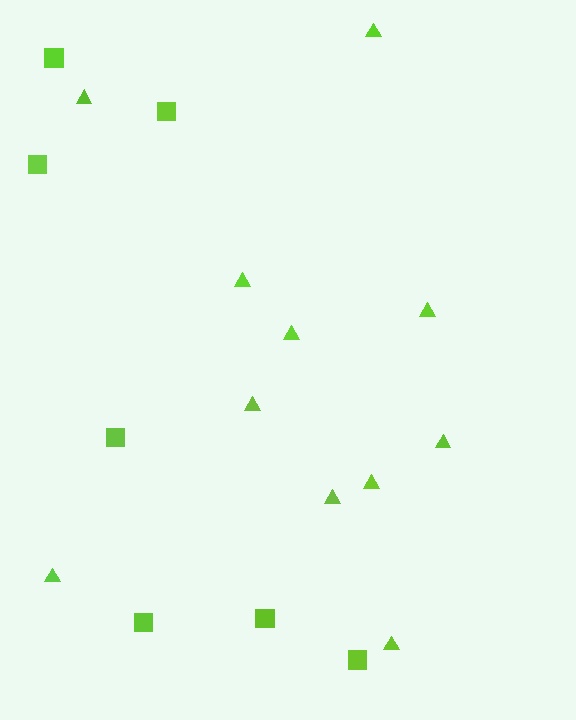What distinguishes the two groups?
There are 2 groups: one group of triangles (11) and one group of squares (7).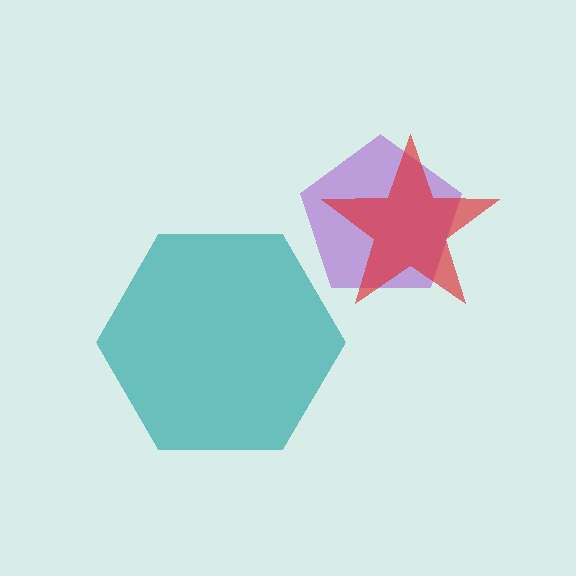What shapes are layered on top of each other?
The layered shapes are: a purple pentagon, a red star, a teal hexagon.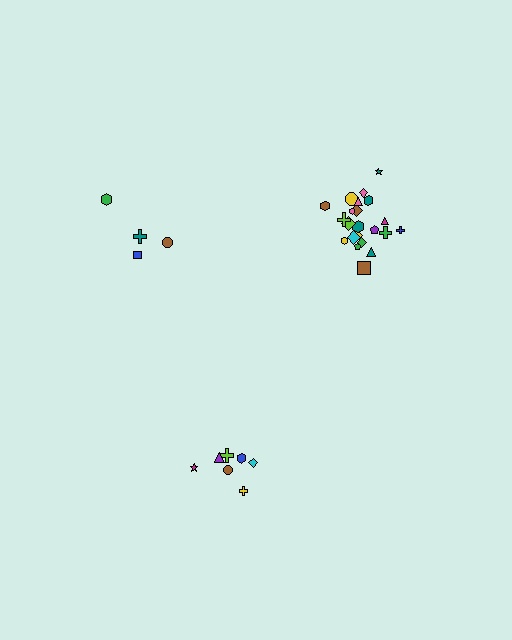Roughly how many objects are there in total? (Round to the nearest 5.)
Roughly 35 objects in total.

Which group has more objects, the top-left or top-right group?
The top-right group.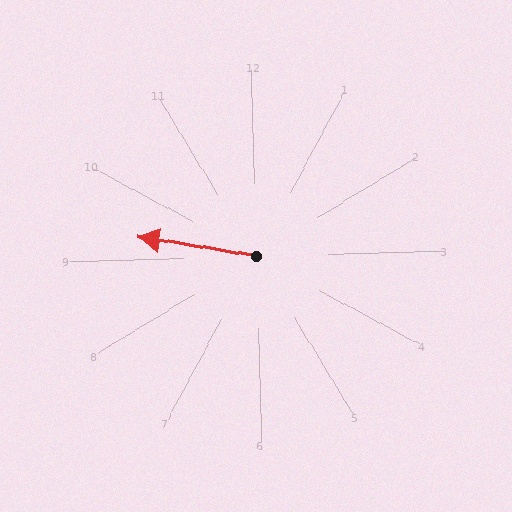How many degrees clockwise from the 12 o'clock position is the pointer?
Approximately 281 degrees.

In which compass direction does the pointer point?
West.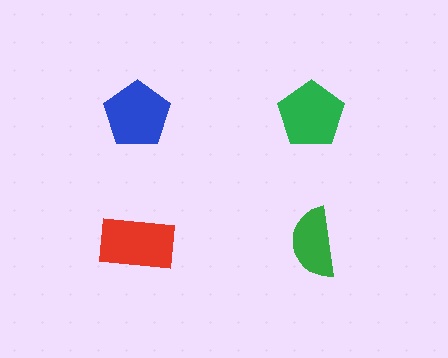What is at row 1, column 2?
A green pentagon.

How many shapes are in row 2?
2 shapes.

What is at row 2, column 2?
A green semicircle.